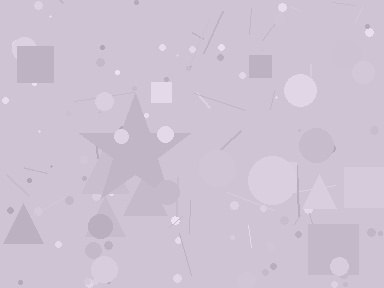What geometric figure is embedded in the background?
A star is embedded in the background.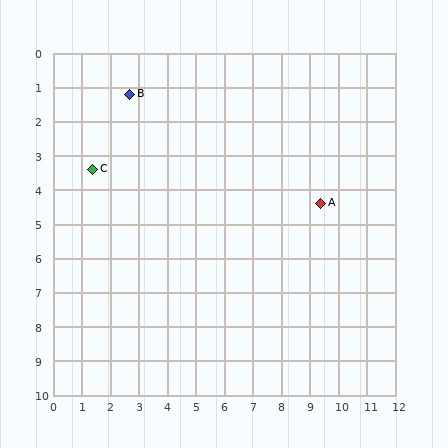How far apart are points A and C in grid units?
Points A and C are about 8.1 grid units apart.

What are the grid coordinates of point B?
Point B is at approximately (2.7, 1.2).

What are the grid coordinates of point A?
Point A is at approximately (9.4, 4.4).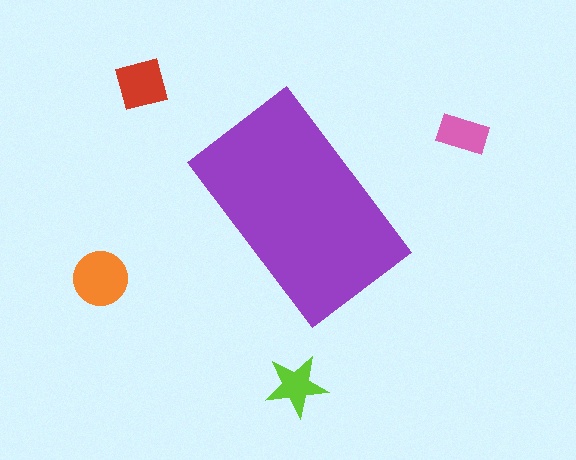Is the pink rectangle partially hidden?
No, the pink rectangle is fully visible.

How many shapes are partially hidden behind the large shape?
0 shapes are partially hidden.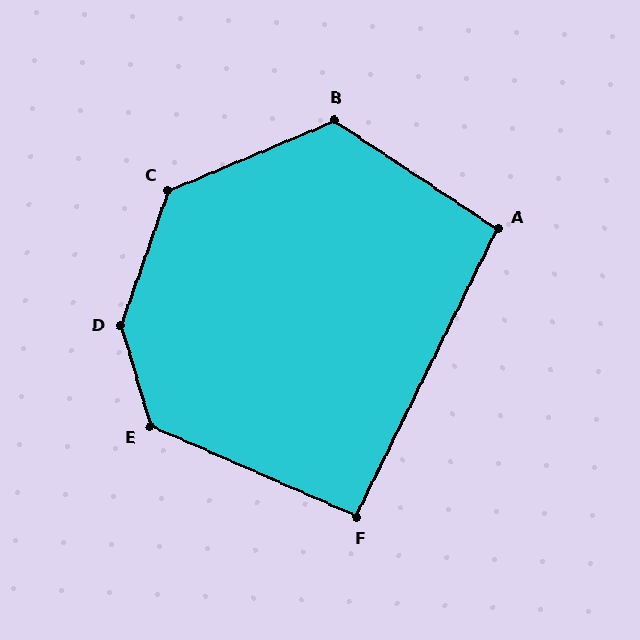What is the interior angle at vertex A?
Approximately 97 degrees (obtuse).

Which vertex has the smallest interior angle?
F, at approximately 92 degrees.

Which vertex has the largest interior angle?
D, at approximately 144 degrees.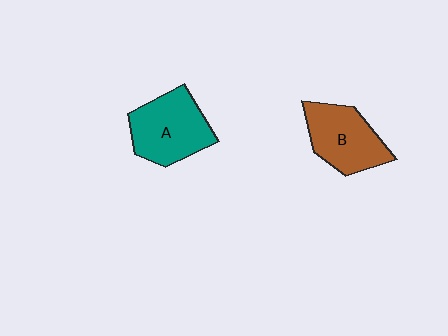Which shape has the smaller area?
Shape B (brown).